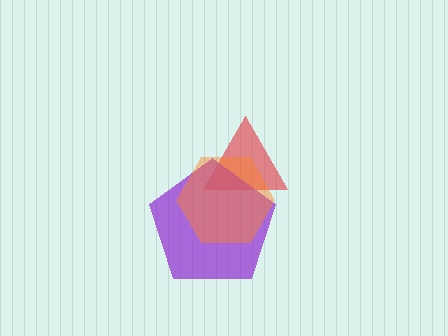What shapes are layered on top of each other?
The layered shapes are: a red triangle, a purple pentagon, an orange hexagon.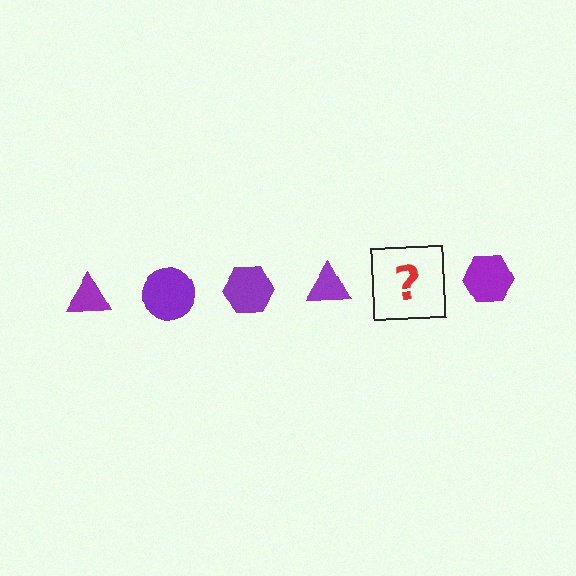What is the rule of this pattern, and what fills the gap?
The rule is that the pattern cycles through triangle, circle, hexagon shapes in purple. The gap should be filled with a purple circle.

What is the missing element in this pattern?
The missing element is a purple circle.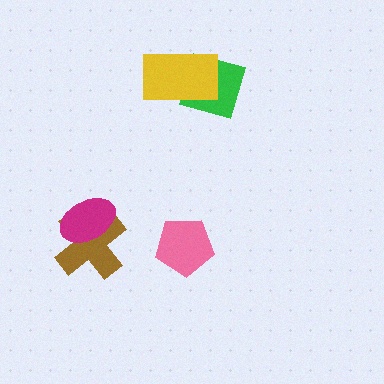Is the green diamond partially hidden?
Yes, it is partially covered by another shape.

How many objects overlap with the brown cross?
1 object overlaps with the brown cross.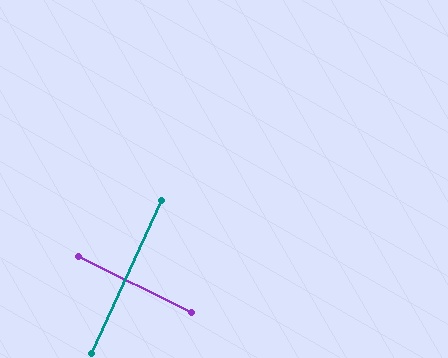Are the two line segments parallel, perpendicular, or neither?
Perpendicular — they meet at approximately 88°.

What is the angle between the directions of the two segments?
Approximately 88 degrees.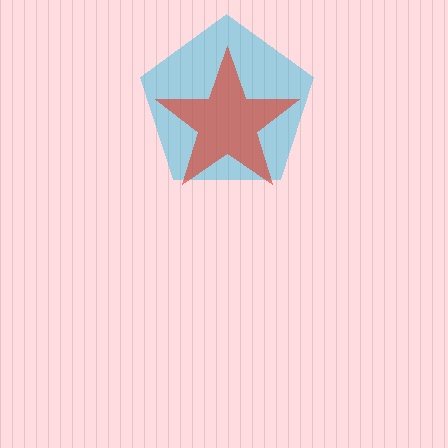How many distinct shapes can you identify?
There are 2 distinct shapes: a cyan pentagon, a red star.